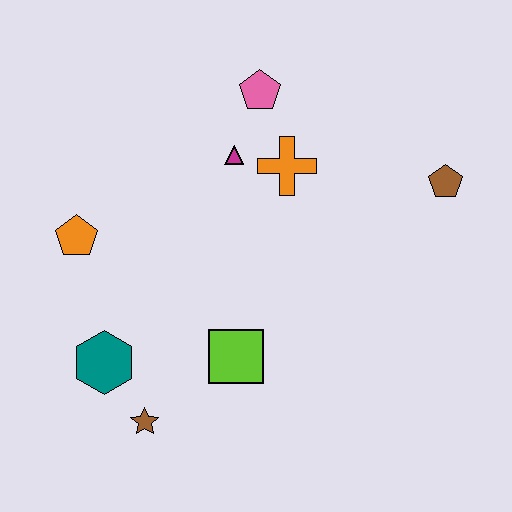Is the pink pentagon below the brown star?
No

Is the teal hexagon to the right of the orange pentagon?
Yes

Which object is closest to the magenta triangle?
The orange cross is closest to the magenta triangle.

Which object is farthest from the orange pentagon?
The brown pentagon is farthest from the orange pentagon.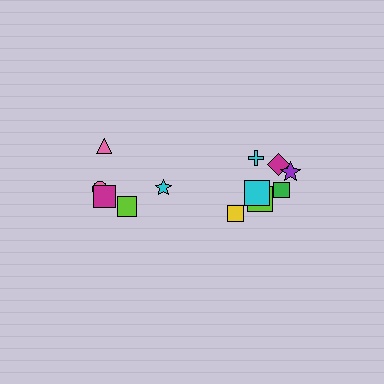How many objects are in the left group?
There are 5 objects.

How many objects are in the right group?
There are 7 objects.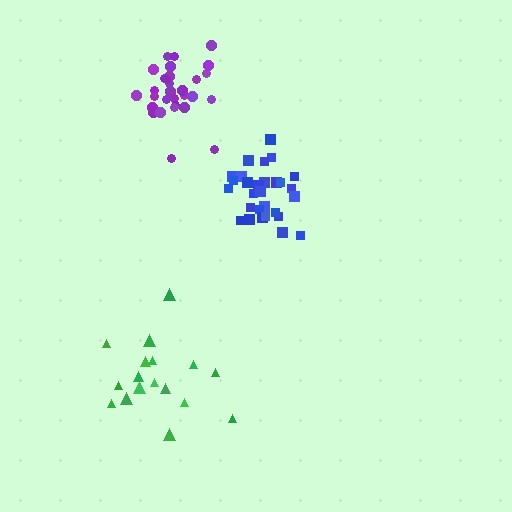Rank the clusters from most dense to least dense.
purple, blue, green.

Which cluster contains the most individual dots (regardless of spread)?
Purple (31).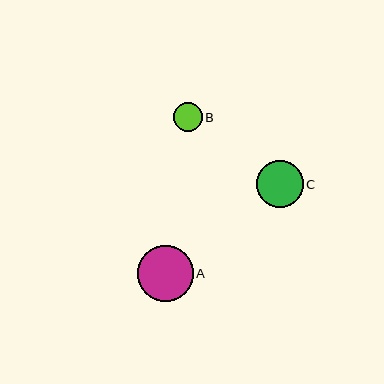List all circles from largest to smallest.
From largest to smallest: A, C, B.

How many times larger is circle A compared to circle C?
Circle A is approximately 1.2 times the size of circle C.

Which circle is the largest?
Circle A is the largest with a size of approximately 56 pixels.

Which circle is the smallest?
Circle B is the smallest with a size of approximately 29 pixels.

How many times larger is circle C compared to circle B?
Circle C is approximately 1.6 times the size of circle B.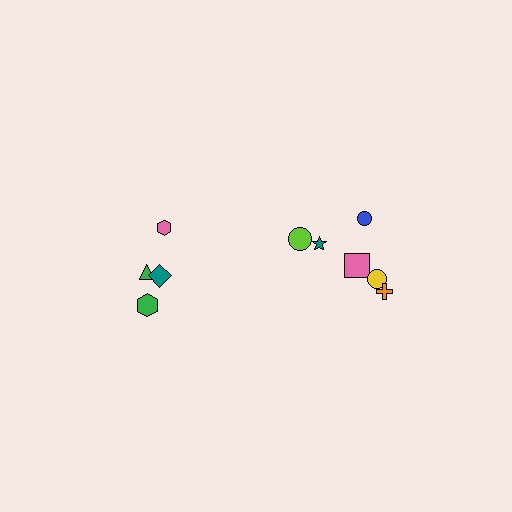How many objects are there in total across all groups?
There are 10 objects.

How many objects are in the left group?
There are 4 objects.